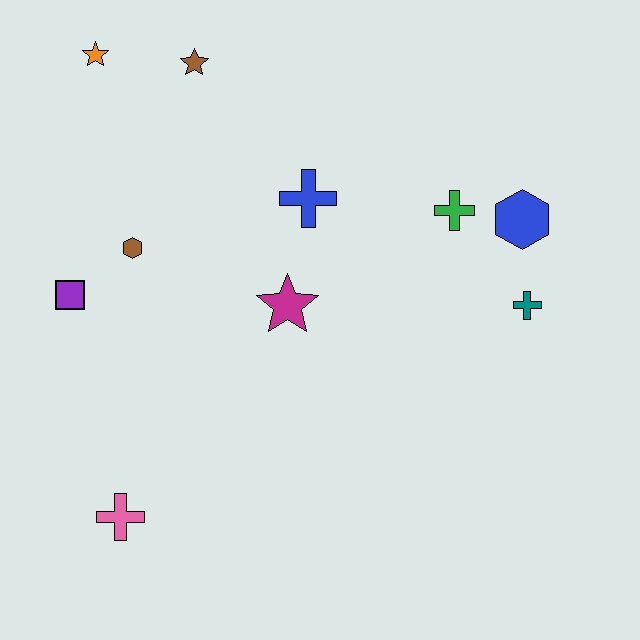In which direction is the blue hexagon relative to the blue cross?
The blue hexagon is to the right of the blue cross.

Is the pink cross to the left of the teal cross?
Yes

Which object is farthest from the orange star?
The teal cross is farthest from the orange star.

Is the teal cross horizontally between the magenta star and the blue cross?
No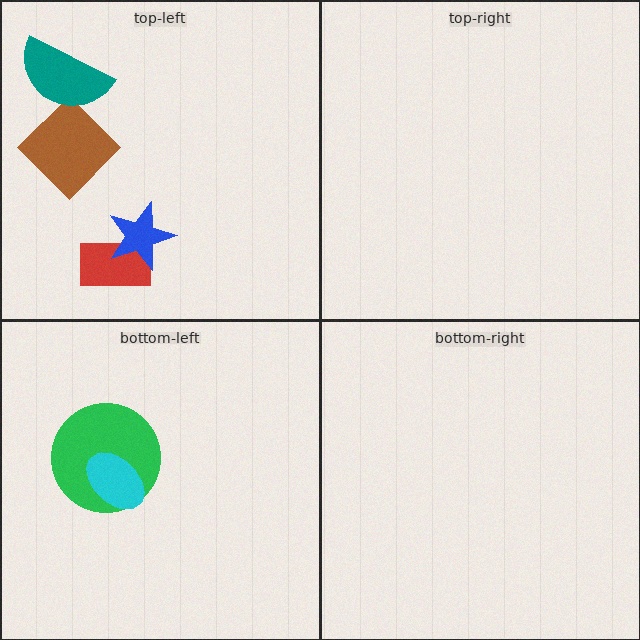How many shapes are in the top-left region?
4.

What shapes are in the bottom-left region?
The green circle, the cyan ellipse.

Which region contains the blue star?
The top-left region.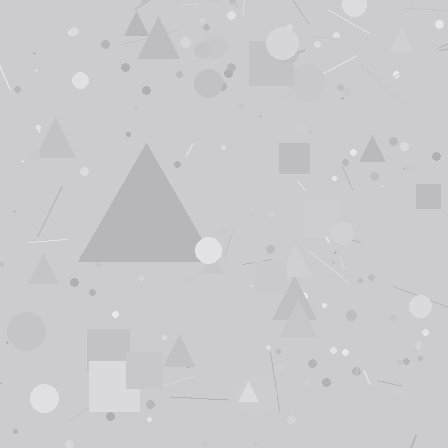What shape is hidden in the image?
A triangle is hidden in the image.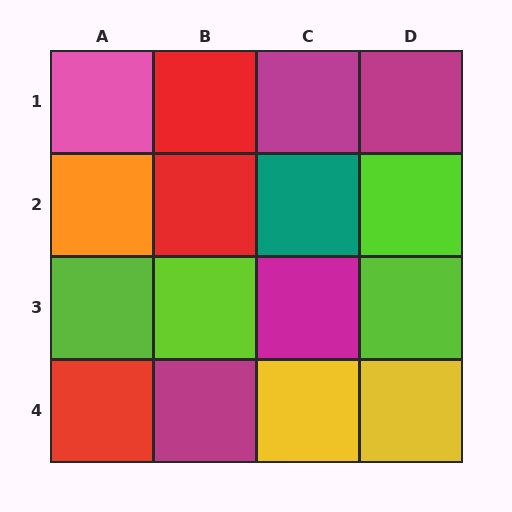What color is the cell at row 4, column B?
Magenta.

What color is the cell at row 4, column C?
Yellow.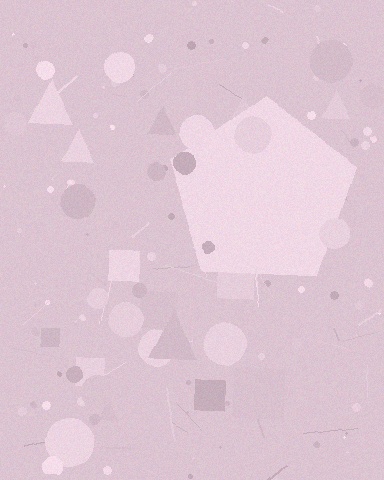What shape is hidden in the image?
A pentagon is hidden in the image.